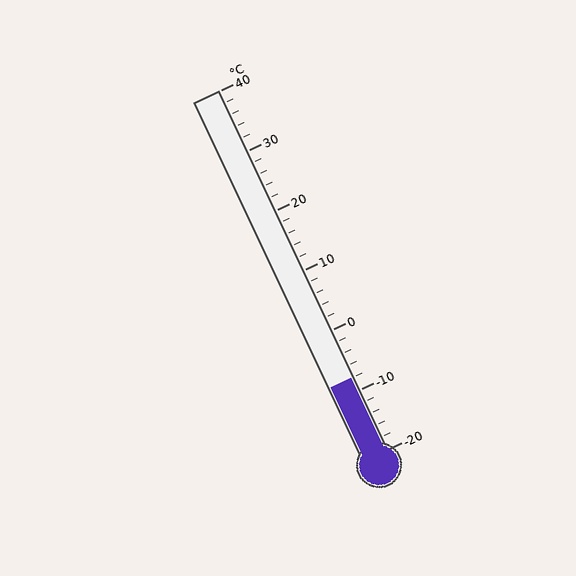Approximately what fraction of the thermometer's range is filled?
The thermometer is filled to approximately 20% of its range.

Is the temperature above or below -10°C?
The temperature is above -10°C.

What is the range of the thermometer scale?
The thermometer scale ranges from -20°C to 40°C.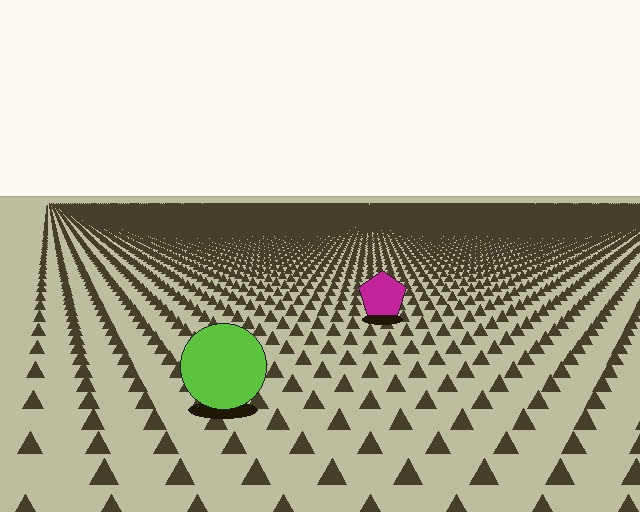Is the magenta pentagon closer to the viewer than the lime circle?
No. The lime circle is closer — you can tell from the texture gradient: the ground texture is coarser near it.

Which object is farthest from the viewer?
The magenta pentagon is farthest from the viewer. It appears smaller and the ground texture around it is denser.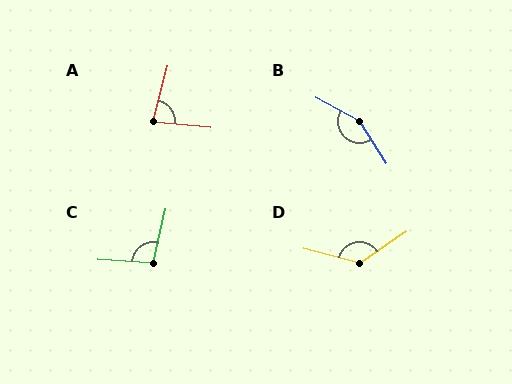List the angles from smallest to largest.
A (81°), C (99°), D (132°), B (151°).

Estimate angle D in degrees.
Approximately 132 degrees.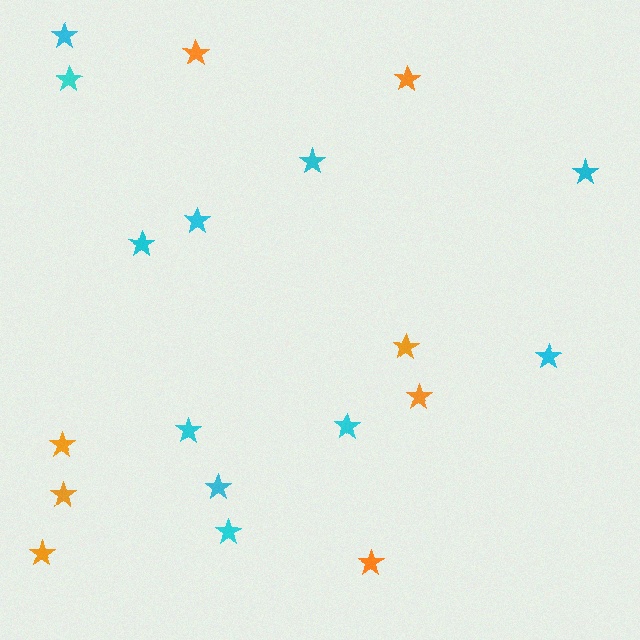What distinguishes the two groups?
There are 2 groups: one group of orange stars (8) and one group of cyan stars (11).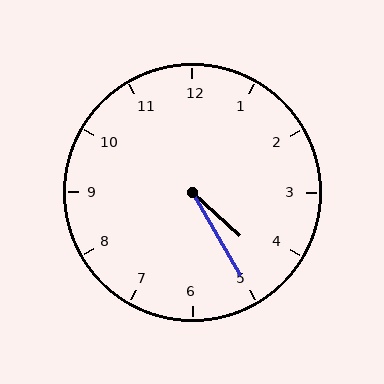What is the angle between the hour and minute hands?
Approximately 18 degrees.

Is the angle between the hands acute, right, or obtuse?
It is acute.